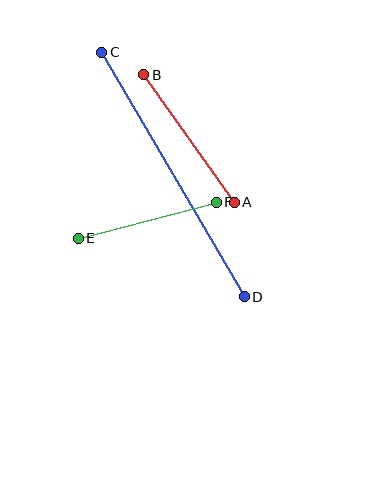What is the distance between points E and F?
The distance is approximately 143 pixels.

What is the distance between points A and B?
The distance is approximately 156 pixels.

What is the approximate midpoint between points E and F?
The midpoint is at approximately (147, 220) pixels.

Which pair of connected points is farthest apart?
Points C and D are farthest apart.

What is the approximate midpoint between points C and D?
The midpoint is at approximately (173, 175) pixels.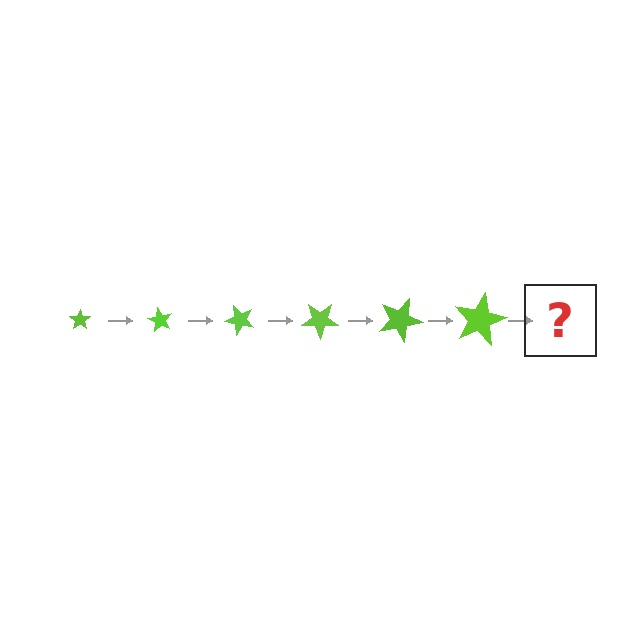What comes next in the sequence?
The next element should be a star, larger than the previous one and rotated 360 degrees from the start.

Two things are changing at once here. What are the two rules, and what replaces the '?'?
The two rules are that the star grows larger each step and it rotates 60 degrees each step. The '?' should be a star, larger than the previous one and rotated 360 degrees from the start.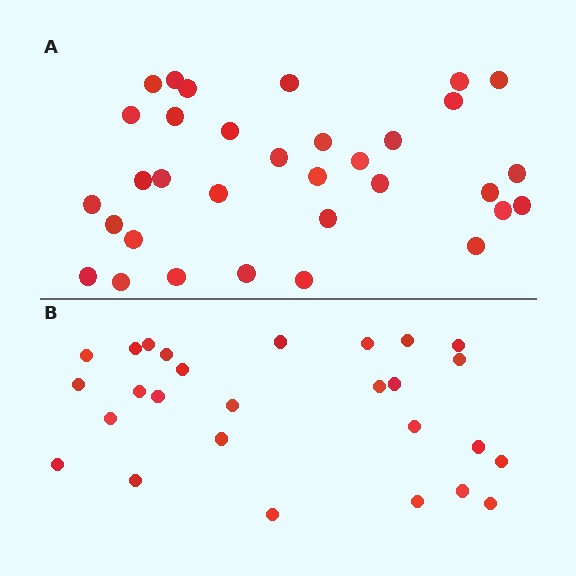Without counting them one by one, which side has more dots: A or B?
Region A (the top region) has more dots.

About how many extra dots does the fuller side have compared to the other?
Region A has about 6 more dots than region B.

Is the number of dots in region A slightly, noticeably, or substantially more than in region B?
Region A has only slightly more — the two regions are fairly close. The ratio is roughly 1.2 to 1.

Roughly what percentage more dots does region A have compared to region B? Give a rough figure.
About 20% more.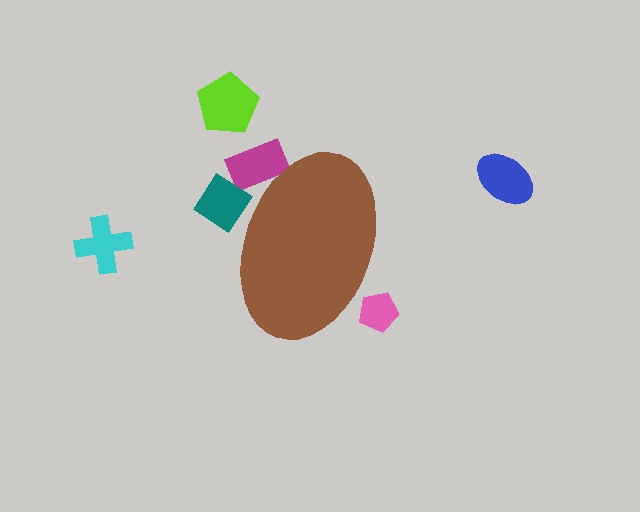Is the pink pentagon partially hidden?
Yes, the pink pentagon is partially hidden behind the brown ellipse.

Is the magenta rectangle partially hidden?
Yes, the magenta rectangle is partially hidden behind the brown ellipse.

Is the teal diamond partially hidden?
Yes, the teal diamond is partially hidden behind the brown ellipse.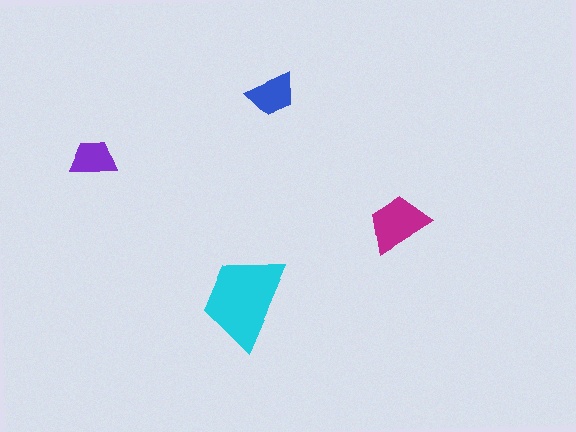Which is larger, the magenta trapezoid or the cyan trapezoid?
The cyan one.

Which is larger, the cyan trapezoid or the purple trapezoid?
The cyan one.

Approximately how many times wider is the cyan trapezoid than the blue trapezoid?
About 2 times wider.